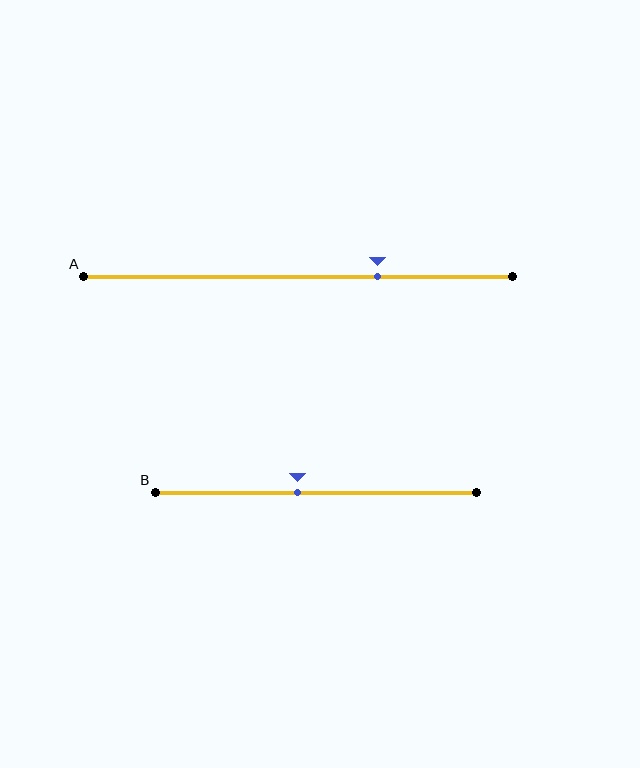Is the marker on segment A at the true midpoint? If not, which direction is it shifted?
No, the marker on segment A is shifted to the right by about 19% of the segment length.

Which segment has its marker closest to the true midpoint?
Segment B has its marker closest to the true midpoint.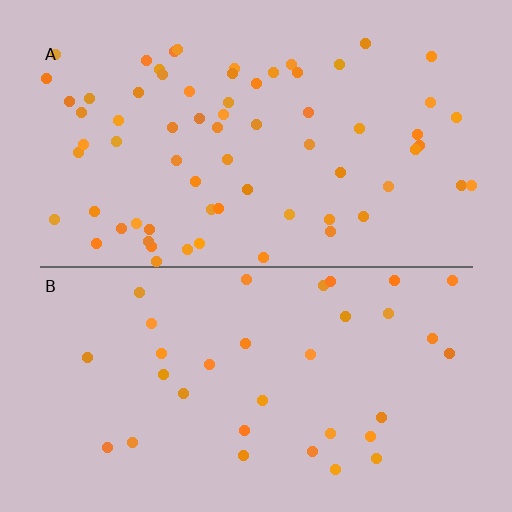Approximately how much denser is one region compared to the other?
Approximately 2.0× — region A over region B.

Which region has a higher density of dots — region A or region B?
A (the top).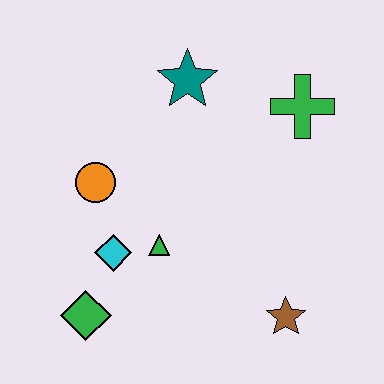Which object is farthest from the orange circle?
The brown star is farthest from the orange circle.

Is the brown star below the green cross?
Yes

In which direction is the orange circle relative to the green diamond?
The orange circle is above the green diamond.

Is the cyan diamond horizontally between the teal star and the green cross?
No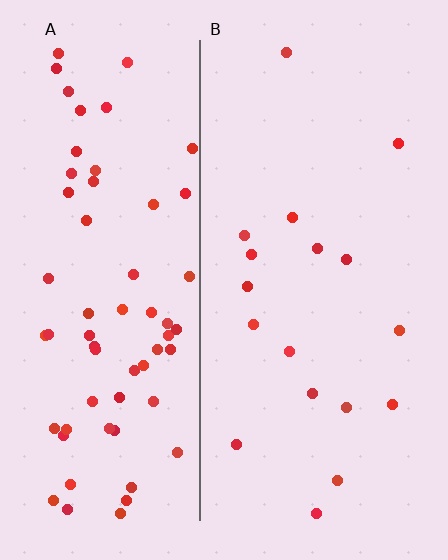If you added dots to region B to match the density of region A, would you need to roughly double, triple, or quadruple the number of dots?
Approximately quadruple.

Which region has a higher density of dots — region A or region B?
A (the left).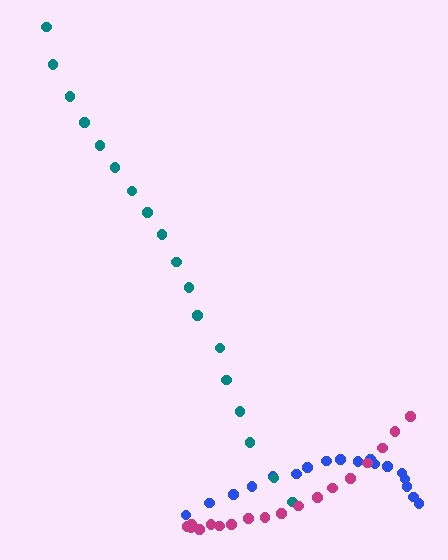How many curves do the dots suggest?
There are 3 distinct paths.